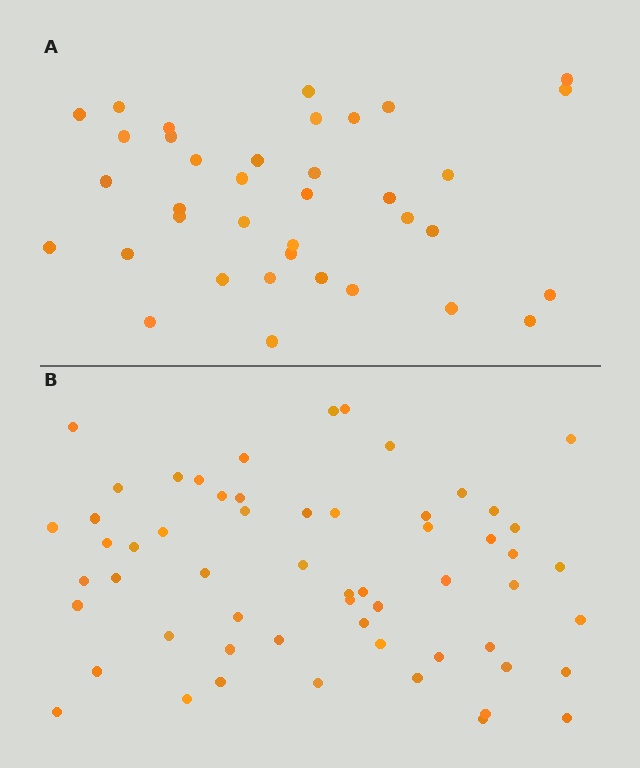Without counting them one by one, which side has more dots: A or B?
Region B (the bottom region) has more dots.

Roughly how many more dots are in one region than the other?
Region B has approximately 20 more dots than region A.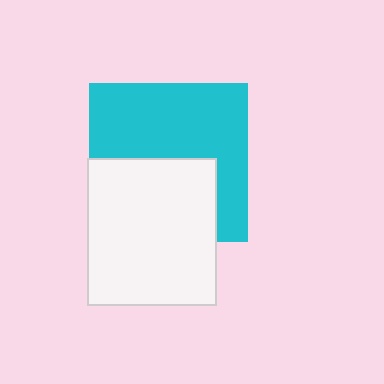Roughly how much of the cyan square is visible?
About half of it is visible (roughly 57%).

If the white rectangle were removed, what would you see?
You would see the complete cyan square.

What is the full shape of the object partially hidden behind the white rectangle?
The partially hidden object is a cyan square.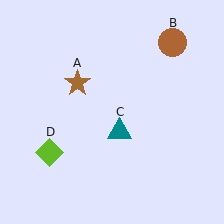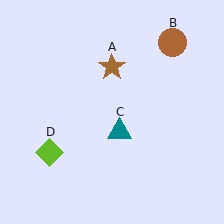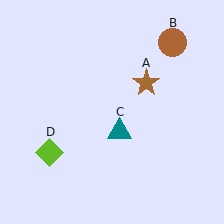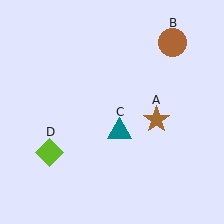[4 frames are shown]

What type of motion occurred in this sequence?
The brown star (object A) rotated clockwise around the center of the scene.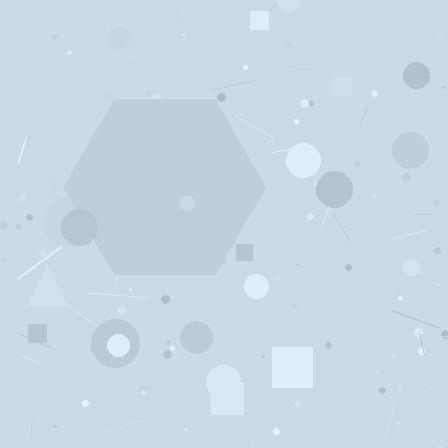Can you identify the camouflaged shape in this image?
The camouflaged shape is a hexagon.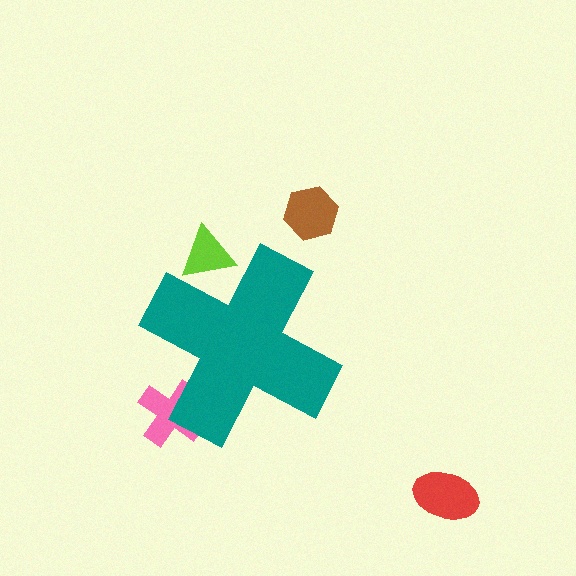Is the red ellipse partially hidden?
No, the red ellipse is fully visible.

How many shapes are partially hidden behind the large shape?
2 shapes are partially hidden.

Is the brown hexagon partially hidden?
No, the brown hexagon is fully visible.